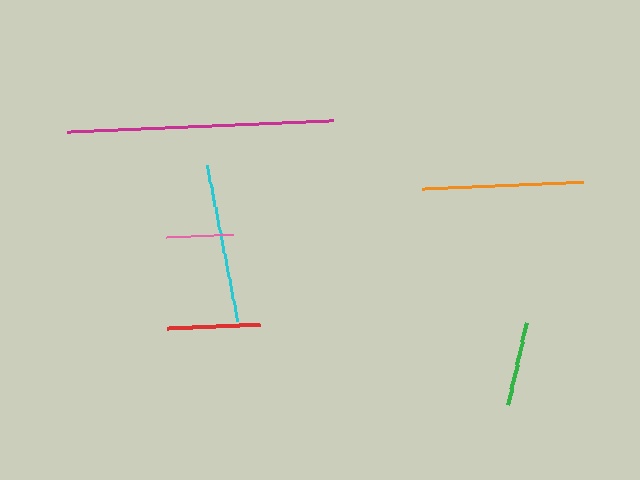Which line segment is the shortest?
The pink line is the shortest at approximately 67 pixels.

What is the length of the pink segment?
The pink segment is approximately 67 pixels long.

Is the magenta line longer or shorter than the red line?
The magenta line is longer than the red line.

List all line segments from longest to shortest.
From longest to shortest: magenta, orange, cyan, red, green, pink.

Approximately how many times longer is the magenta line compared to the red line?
The magenta line is approximately 2.8 times the length of the red line.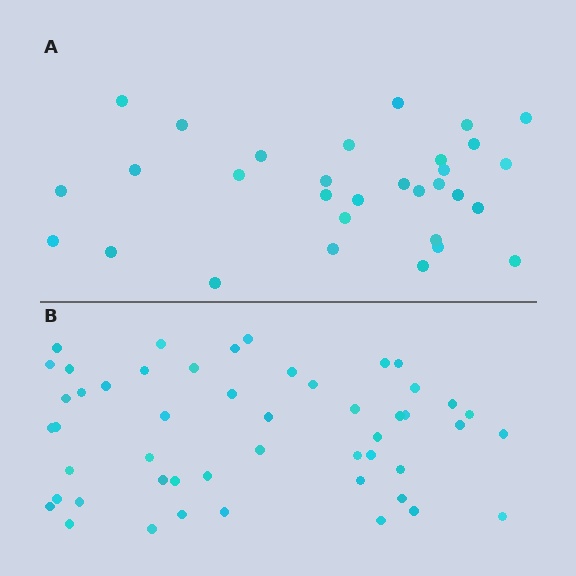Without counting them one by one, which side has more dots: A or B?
Region B (the bottom region) has more dots.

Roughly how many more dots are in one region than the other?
Region B has approximately 20 more dots than region A.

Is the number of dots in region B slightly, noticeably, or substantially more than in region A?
Region B has substantially more. The ratio is roughly 1.6 to 1.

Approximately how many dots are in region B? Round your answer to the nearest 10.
About 50 dots.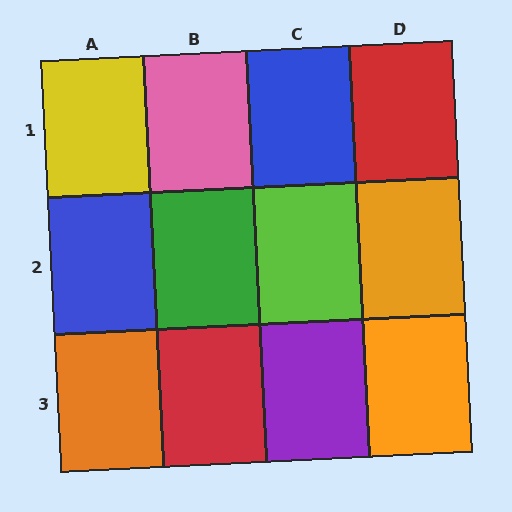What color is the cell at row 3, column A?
Orange.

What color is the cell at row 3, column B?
Red.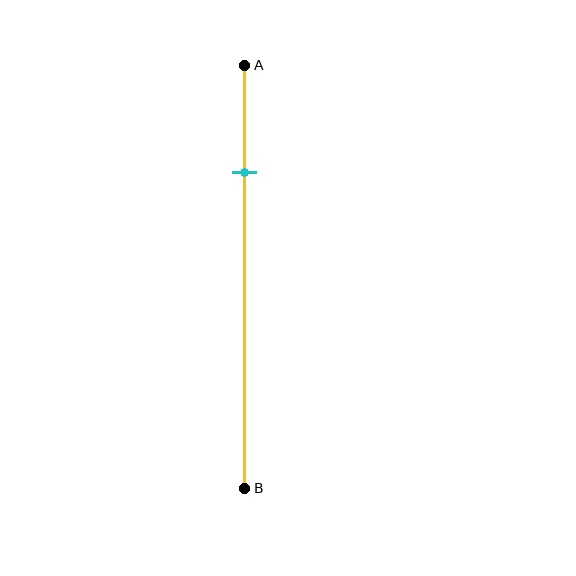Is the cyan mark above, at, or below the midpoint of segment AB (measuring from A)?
The cyan mark is above the midpoint of segment AB.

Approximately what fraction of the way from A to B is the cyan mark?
The cyan mark is approximately 25% of the way from A to B.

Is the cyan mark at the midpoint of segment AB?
No, the mark is at about 25% from A, not at the 50% midpoint.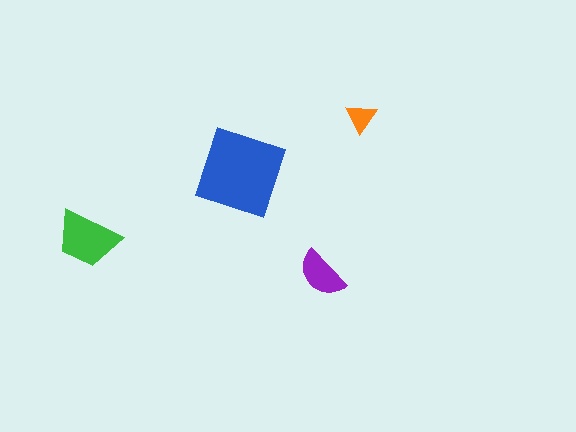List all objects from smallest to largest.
The orange triangle, the purple semicircle, the green trapezoid, the blue diamond.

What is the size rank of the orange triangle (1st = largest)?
4th.